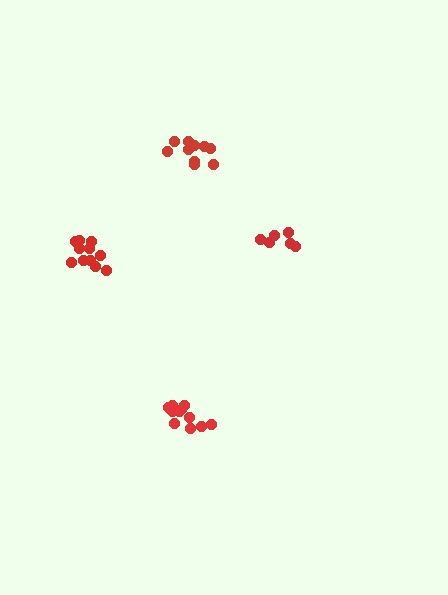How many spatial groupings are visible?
There are 4 spatial groupings.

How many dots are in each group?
Group 1: 10 dots, Group 2: 6 dots, Group 3: 12 dots, Group 4: 11 dots (39 total).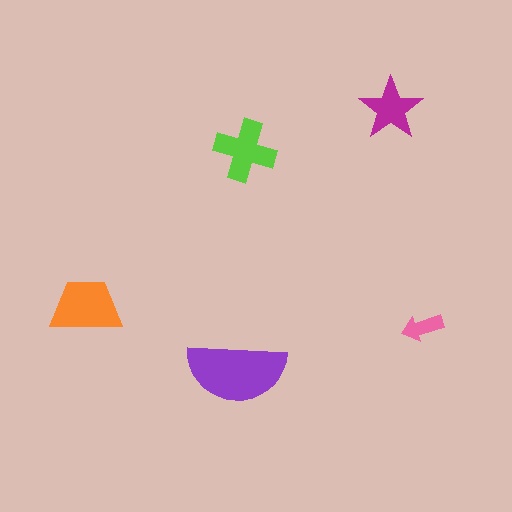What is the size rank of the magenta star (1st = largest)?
4th.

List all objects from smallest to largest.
The pink arrow, the magenta star, the lime cross, the orange trapezoid, the purple semicircle.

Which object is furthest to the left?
The orange trapezoid is leftmost.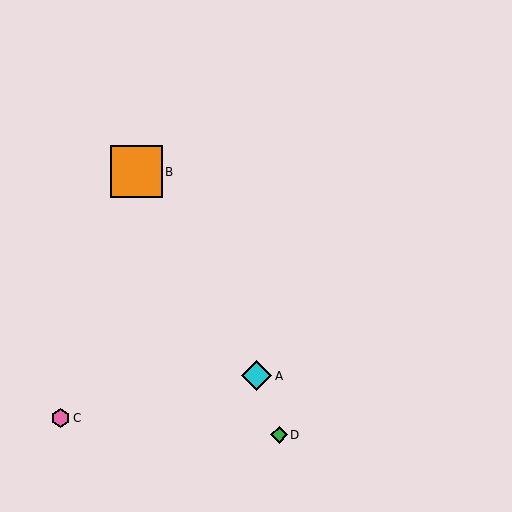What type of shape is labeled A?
Shape A is a cyan diamond.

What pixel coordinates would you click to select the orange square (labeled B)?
Click at (136, 172) to select the orange square B.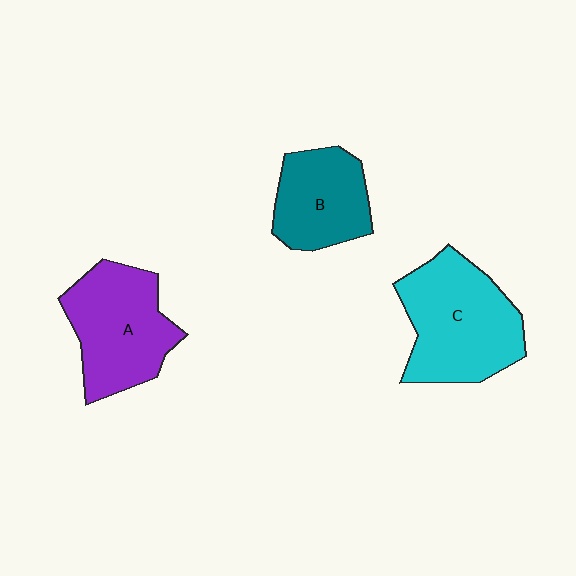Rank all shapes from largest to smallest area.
From largest to smallest: C (cyan), A (purple), B (teal).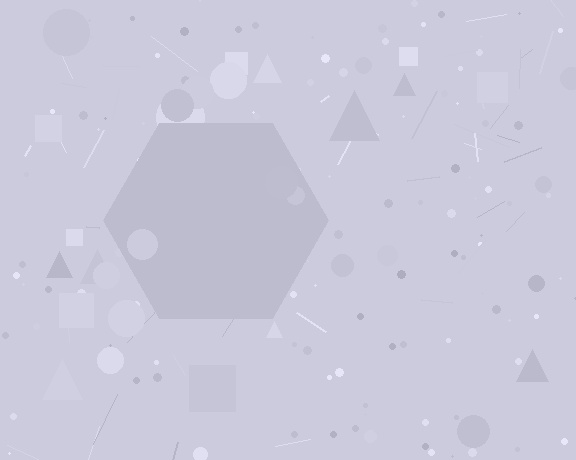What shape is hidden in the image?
A hexagon is hidden in the image.